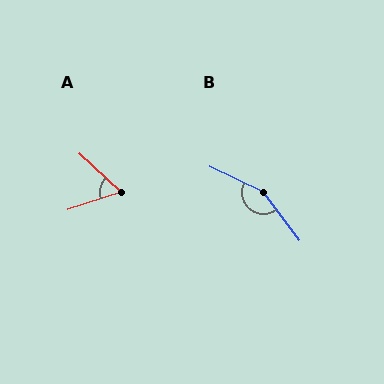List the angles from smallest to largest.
A (61°), B (152°).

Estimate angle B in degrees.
Approximately 152 degrees.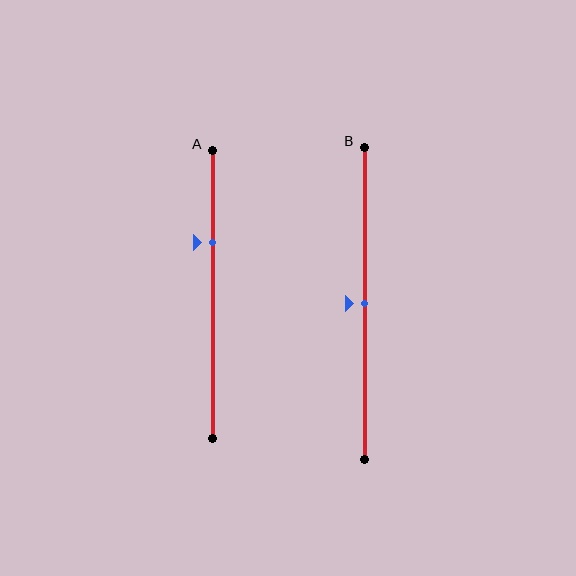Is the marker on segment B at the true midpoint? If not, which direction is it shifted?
Yes, the marker on segment B is at the true midpoint.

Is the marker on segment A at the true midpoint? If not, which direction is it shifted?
No, the marker on segment A is shifted upward by about 18% of the segment length.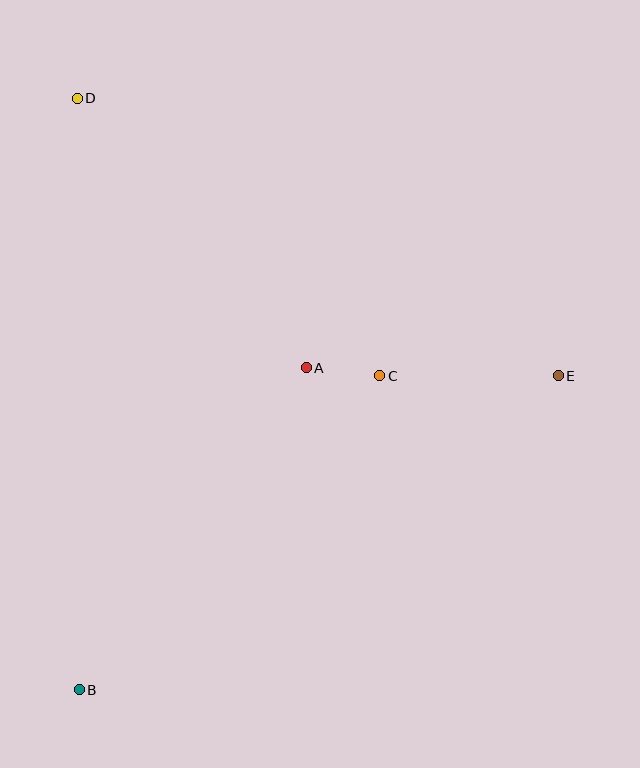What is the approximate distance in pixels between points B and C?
The distance between B and C is approximately 435 pixels.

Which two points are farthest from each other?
Points B and D are farthest from each other.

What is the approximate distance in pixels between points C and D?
The distance between C and D is approximately 411 pixels.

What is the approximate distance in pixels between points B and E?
The distance between B and E is approximately 573 pixels.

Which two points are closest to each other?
Points A and C are closest to each other.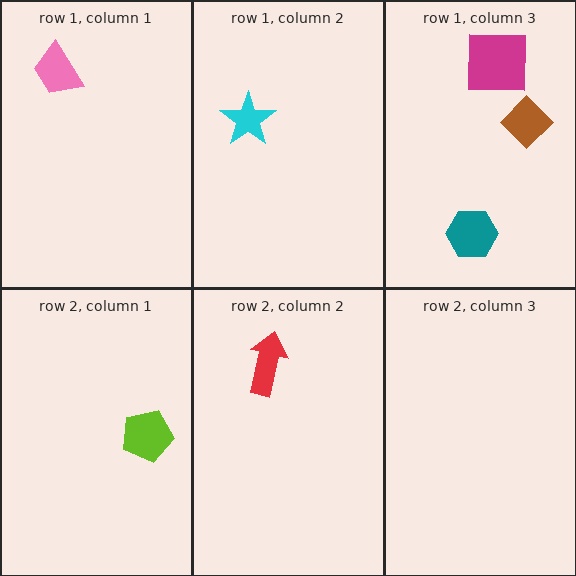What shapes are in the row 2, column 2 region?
The red arrow.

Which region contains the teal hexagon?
The row 1, column 3 region.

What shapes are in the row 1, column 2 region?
The cyan star.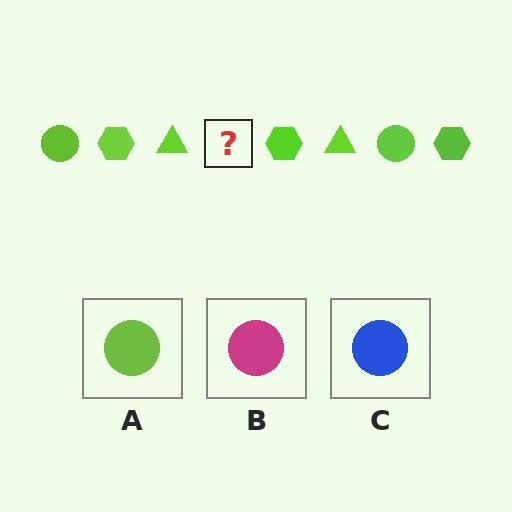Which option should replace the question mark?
Option A.